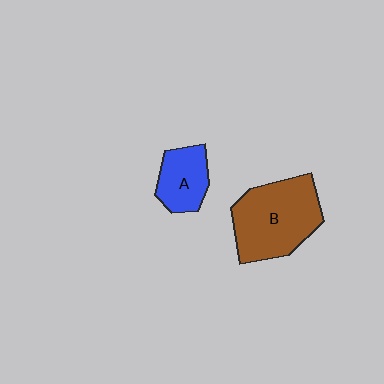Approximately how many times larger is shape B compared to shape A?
Approximately 2.0 times.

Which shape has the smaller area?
Shape A (blue).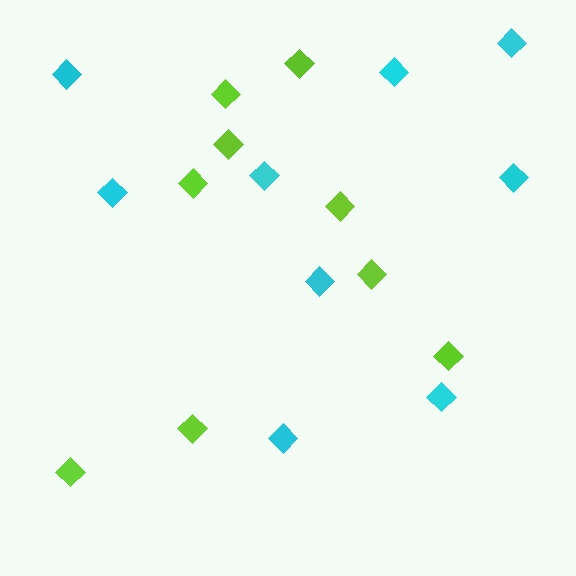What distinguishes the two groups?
There are 2 groups: one group of cyan diamonds (9) and one group of lime diamonds (9).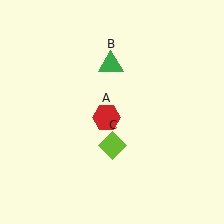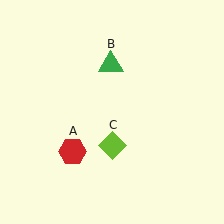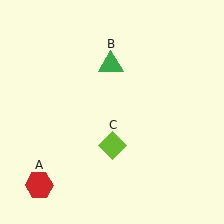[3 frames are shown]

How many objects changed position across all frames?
1 object changed position: red hexagon (object A).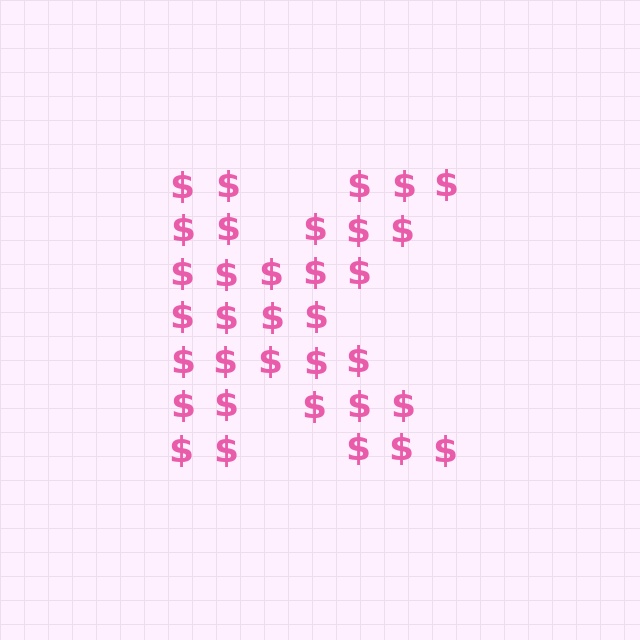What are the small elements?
The small elements are dollar signs.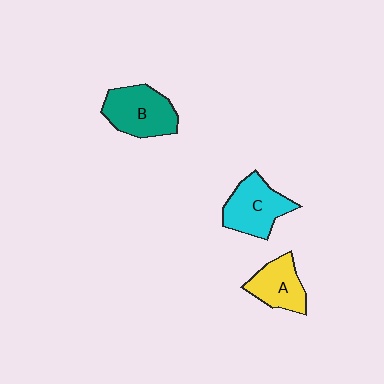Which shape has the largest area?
Shape B (teal).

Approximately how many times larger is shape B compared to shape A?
Approximately 1.3 times.